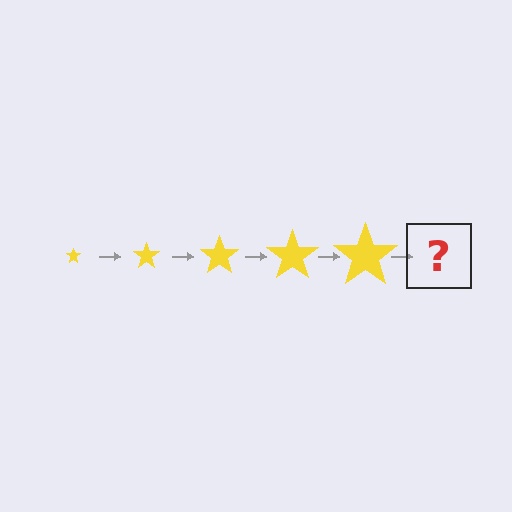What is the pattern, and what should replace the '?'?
The pattern is that the star gets progressively larger each step. The '?' should be a yellow star, larger than the previous one.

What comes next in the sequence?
The next element should be a yellow star, larger than the previous one.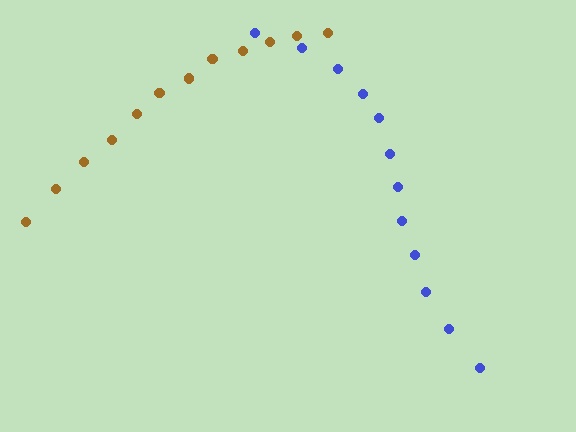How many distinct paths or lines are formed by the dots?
There are 2 distinct paths.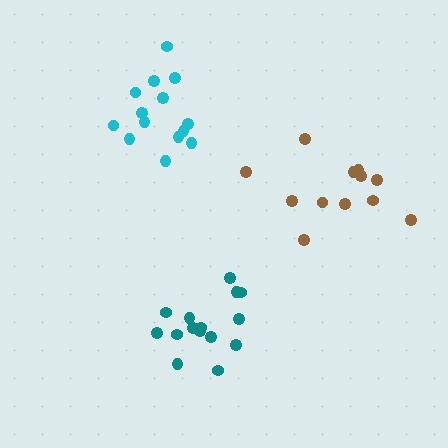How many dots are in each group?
Group 1: 12 dots, Group 2: 14 dots, Group 3: 15 dots (41 total).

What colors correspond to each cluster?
The clusters are colored: brown, cyan, teal.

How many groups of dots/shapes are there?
There are 3 groups.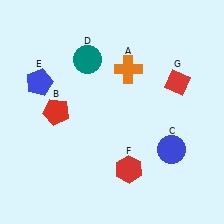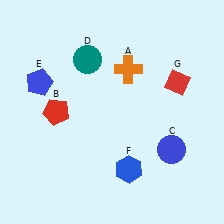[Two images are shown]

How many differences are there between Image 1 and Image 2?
There is 1 difference between the two images.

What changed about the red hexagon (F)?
In Image 1, F is red. In Image 2, it changed to blue.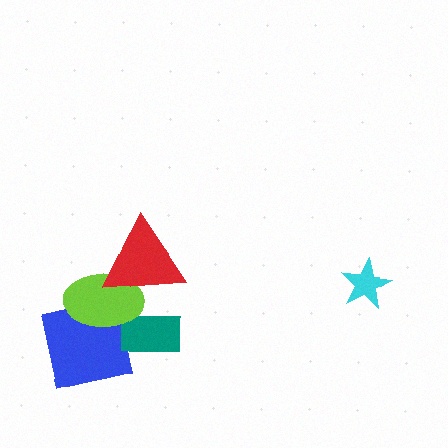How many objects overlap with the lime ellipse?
3 objects overlap with the lime ellipse.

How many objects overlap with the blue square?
1 object overlaps with the blue square.